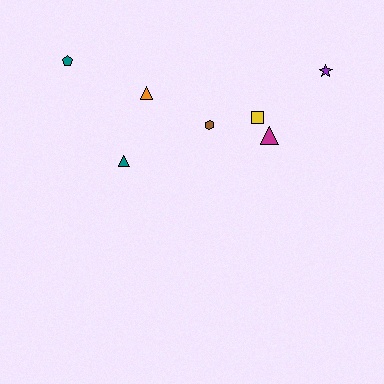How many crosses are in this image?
There are no crosses.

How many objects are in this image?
There are 7 objects.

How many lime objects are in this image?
There are no lime objects.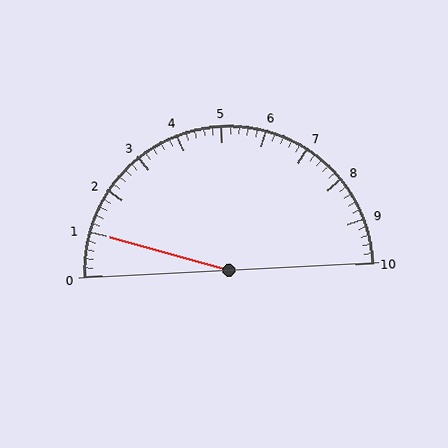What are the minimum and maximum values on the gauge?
The gauge ranges from 0 to 10.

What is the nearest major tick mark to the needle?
The nearest major tick mark is 1.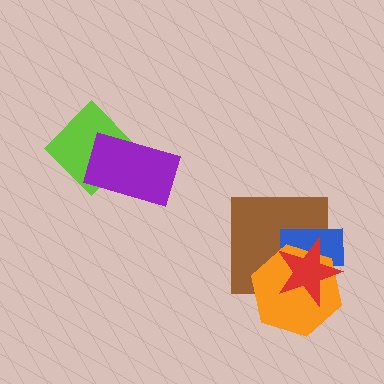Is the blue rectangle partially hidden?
Yes, it is partially covered by another shape.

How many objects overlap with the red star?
3 objects overlap with the red star.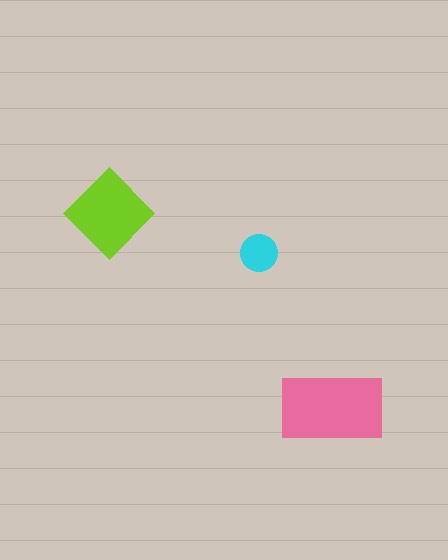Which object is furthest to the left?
The lime diamond is leftmost.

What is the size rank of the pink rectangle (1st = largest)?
1st.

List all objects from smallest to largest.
The cyan circle, the lime diamond, the pink rectangle.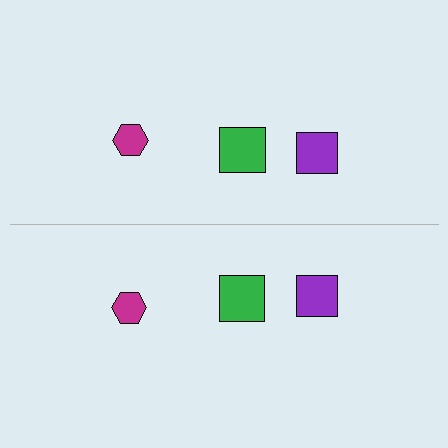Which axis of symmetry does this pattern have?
The pattern has a horizontal axis of symmetry running through the center of the image.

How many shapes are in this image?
There are 6 shapes in this image.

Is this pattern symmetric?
Yes, this pattern has bilateral (reflection) symmetry.